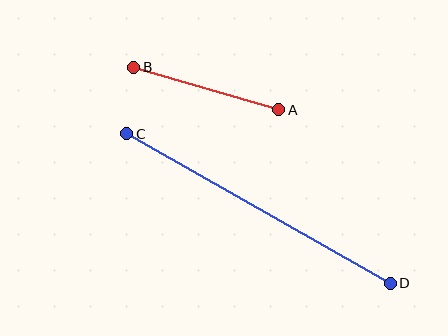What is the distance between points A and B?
The distance is approximately 151 pixels.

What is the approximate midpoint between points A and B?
The midpoint is at approximately (206, 88) pixels.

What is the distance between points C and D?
The distance is approximately 303 pixels.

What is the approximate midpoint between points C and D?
The midpoint is at approximately (259, 209) pixels.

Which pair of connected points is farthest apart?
Points C and D are farthest apart.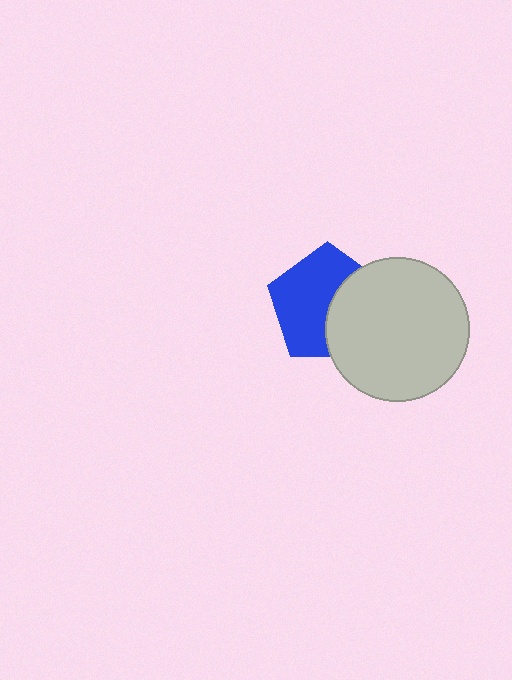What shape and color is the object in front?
The object in front is a light gray circle.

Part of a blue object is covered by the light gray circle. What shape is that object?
It is a pentagon.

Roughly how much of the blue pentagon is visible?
About half of it is visible (roughly 59%).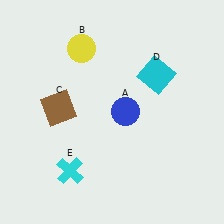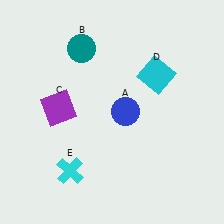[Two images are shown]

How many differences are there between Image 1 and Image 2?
There are 2 differences between the two images.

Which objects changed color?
B changed from yellow to teal. C changed from brown to purple.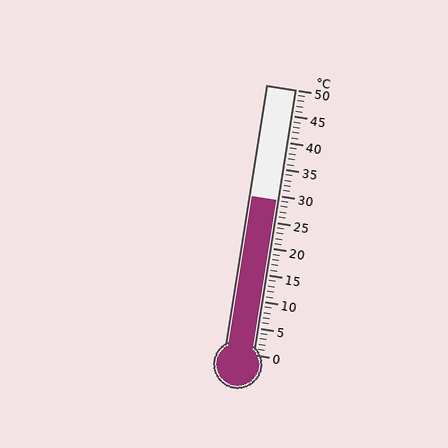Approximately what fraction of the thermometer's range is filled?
The thermometer is filled to approximately 60% of its range.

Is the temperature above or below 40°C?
The temperature is below 40°C.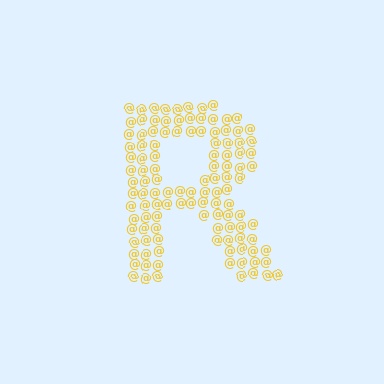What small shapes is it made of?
It is made of small at signs.